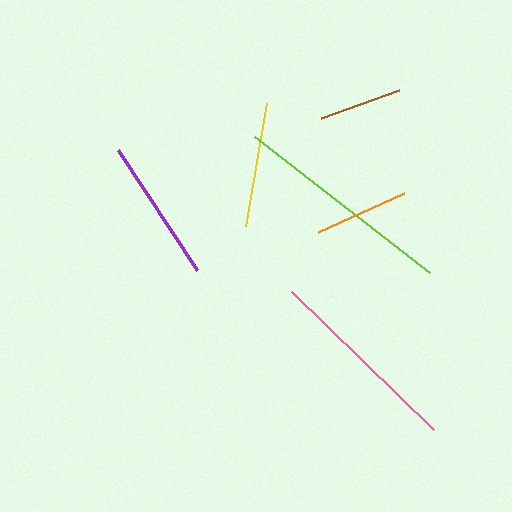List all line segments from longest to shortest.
From longest to shortest: lime, pink, purple, yellow, orange, brown.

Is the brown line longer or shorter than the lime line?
The lime line is longer than the brown line.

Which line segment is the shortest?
The brown line is the shortest at approximately 83 pixels.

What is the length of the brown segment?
The brown segment is approximately 83 pixels long.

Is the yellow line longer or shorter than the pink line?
The pink line is longer than the yellow line.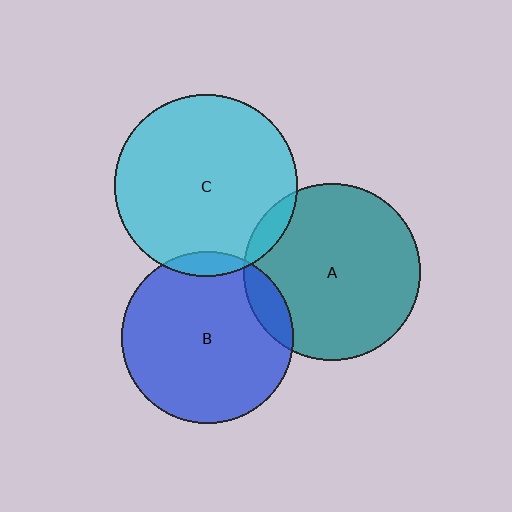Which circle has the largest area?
Circle C (cyan).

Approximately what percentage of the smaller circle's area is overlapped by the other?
Approximately 5%.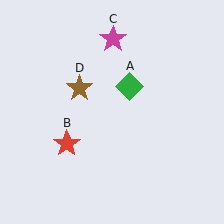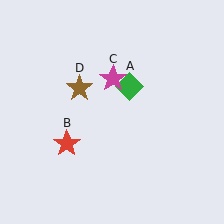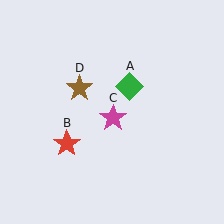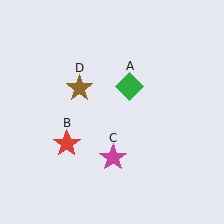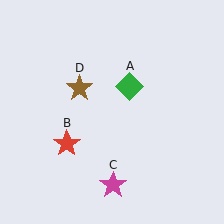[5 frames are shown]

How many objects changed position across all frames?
1 object changed position: magenta star (object C).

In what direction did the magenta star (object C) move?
The magenta star (object C) moved down.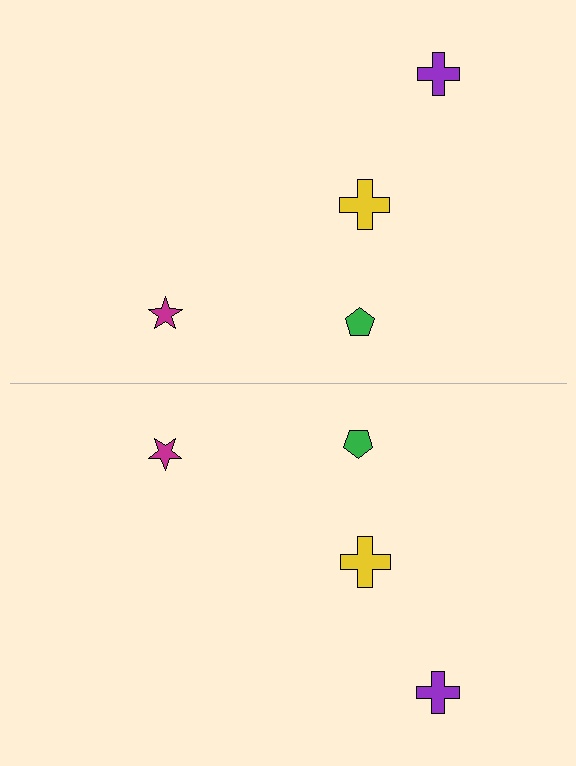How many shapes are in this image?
There are 8 shapes in this image.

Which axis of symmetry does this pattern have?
The pattern has a horizontal axis of symmetry running through the center of the image.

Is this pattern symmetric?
Yes, this pattern has bilateral (reflection) symmetry.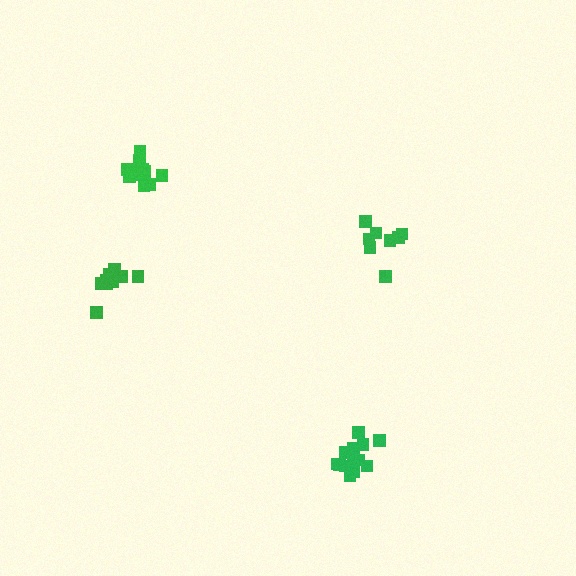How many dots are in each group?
Group 1: 12 dots, Group 2: 9 dots, Group 3: 14 dots, Group 4: 9 dots (44 total).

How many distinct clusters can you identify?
There are 4 distinct clusters.